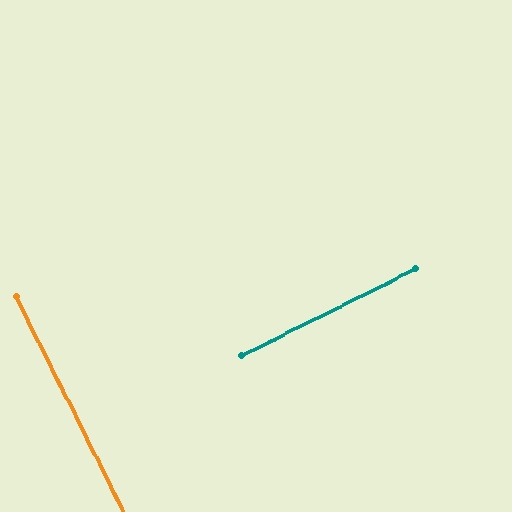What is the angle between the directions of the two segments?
Approximately 90 degrees.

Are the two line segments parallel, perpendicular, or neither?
Perpendicular — they meet at approximately 90°.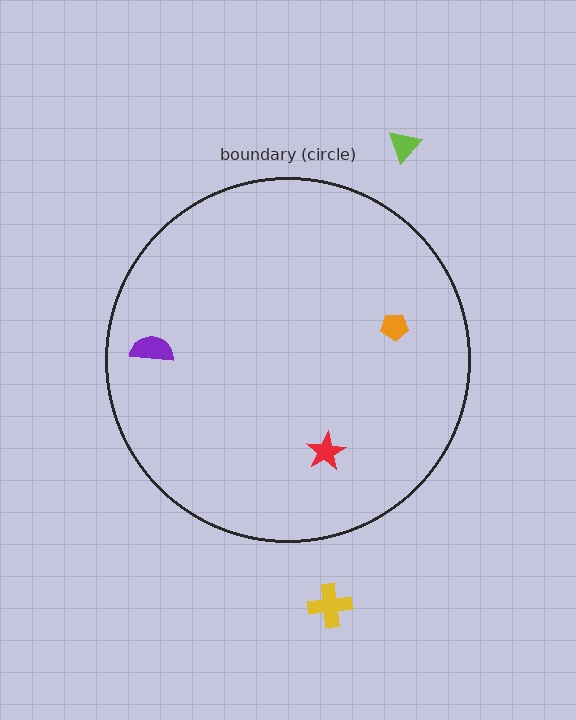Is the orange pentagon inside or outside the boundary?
Inside.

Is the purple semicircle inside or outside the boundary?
Inside.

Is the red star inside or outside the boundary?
Inside.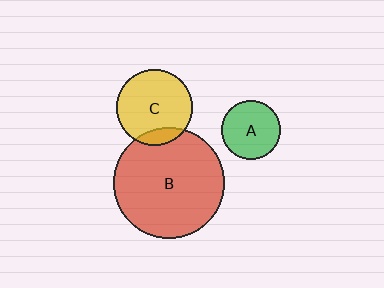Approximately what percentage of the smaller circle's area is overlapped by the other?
Approximately 15%.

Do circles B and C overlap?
Yes.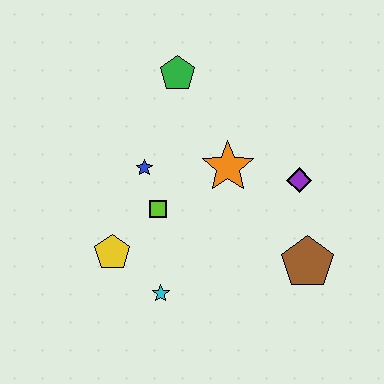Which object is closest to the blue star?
The lime square is closest to the blue star.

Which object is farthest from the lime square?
The brown pentagon is farthest from the lime square.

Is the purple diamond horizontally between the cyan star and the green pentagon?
No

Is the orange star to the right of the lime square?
Yes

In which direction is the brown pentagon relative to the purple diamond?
The brown pentagon is below the purple diamond.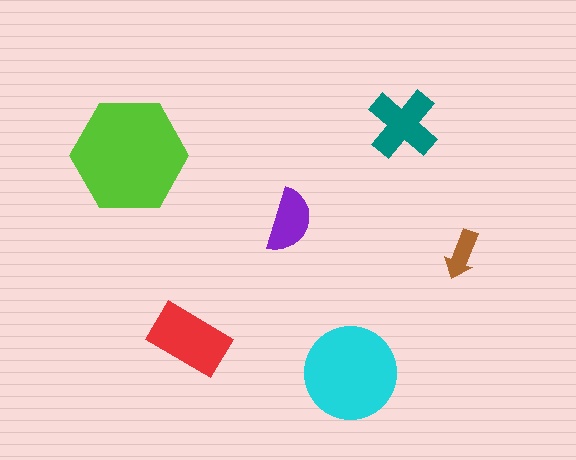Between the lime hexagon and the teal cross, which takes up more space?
The lime hexagon.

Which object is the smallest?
The brown arrow.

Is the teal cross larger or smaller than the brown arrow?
Larger.